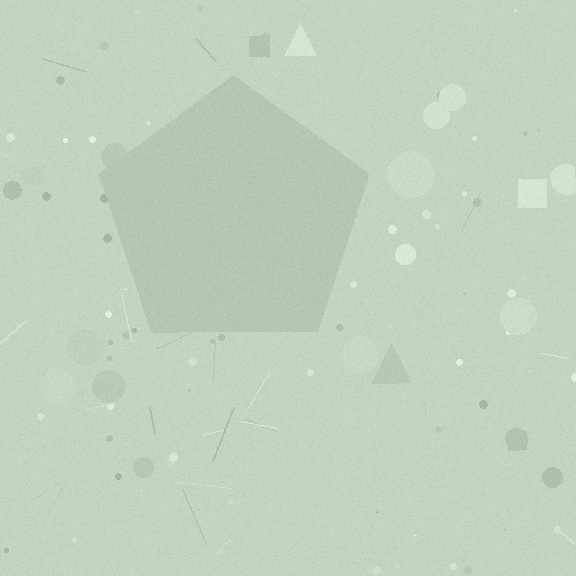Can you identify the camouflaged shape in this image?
The camouflaged shape is a pentagon.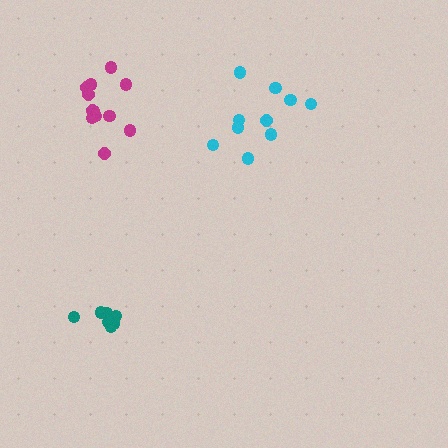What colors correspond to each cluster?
The clusters are colored: teal, cyan, magenta.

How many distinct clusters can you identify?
There are 3 distinct clusters.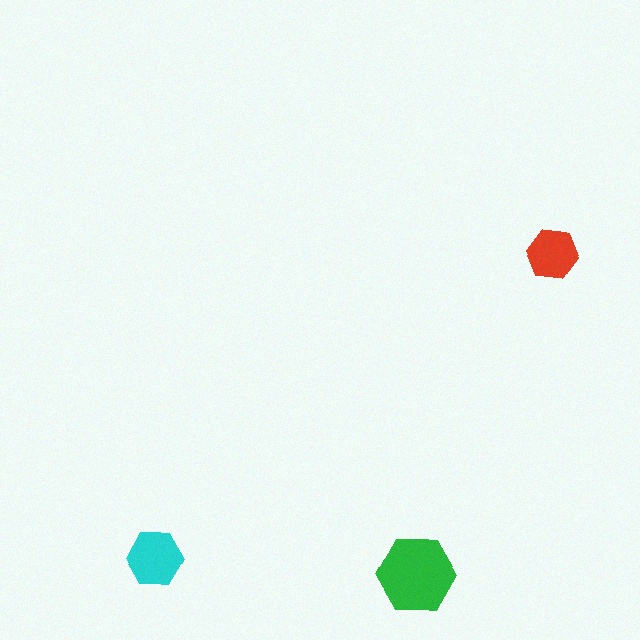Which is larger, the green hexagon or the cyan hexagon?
The green one.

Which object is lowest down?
The green hexagon is bottommost.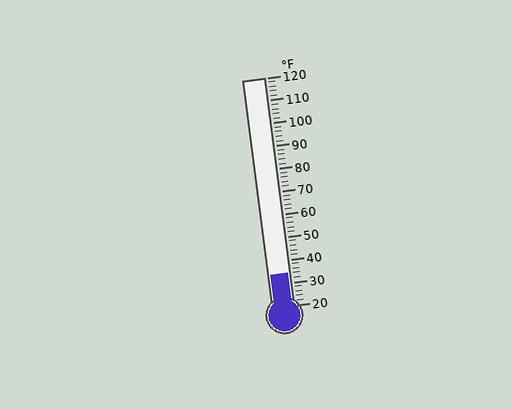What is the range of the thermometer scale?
The thermometer scale ranges from 20°F to 120°F.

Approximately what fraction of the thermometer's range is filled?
The thermometer is filled to approximately 15% of its range.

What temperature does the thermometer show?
The thermometer shows approximately 34°F.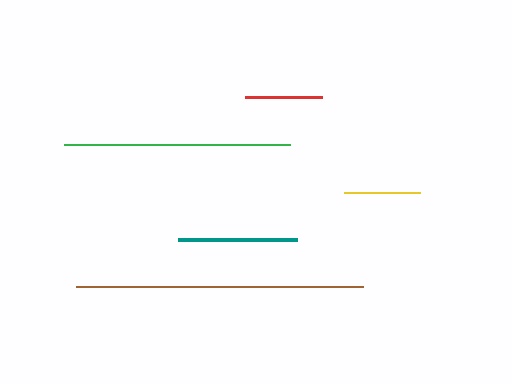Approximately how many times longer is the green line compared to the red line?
The green line is approximately 2.9 times the length of the red line.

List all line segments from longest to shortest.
From longest to shortest: brown, green, teal, red, yellow.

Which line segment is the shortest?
The yellow line is the shortest at approximately 76 pixels.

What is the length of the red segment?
The red segment is approximately 77 pixels long.